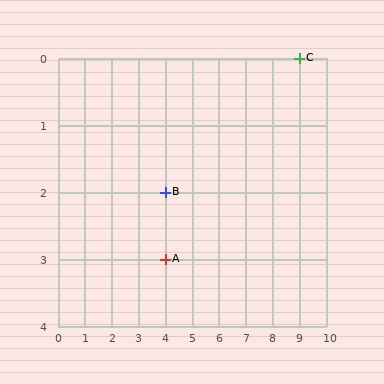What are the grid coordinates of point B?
Point B is at grid coordinates (4, 2).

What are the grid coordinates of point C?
Point C is at grid coordinates (9, 0).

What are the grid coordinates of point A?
Point A is at grid coordinates (4, 3).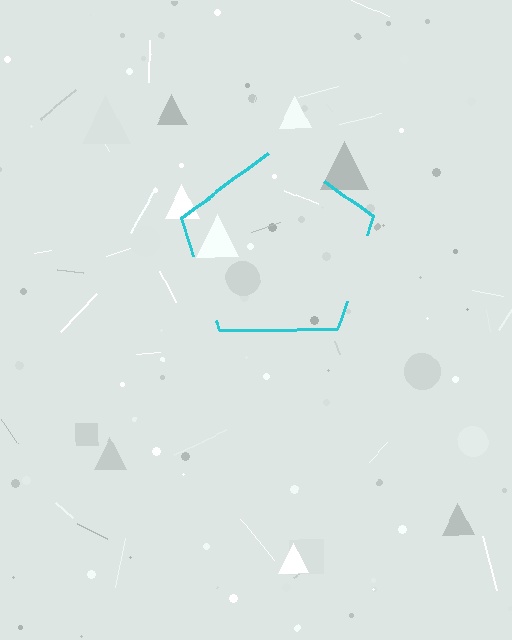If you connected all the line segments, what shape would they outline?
They would outline a pentagon.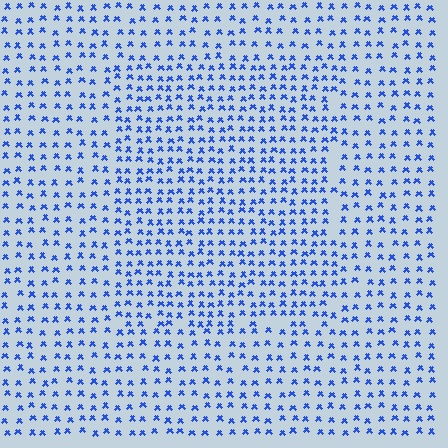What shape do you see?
I see a rectangle.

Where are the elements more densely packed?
The elements are more densely packed inside the rectangle boundary.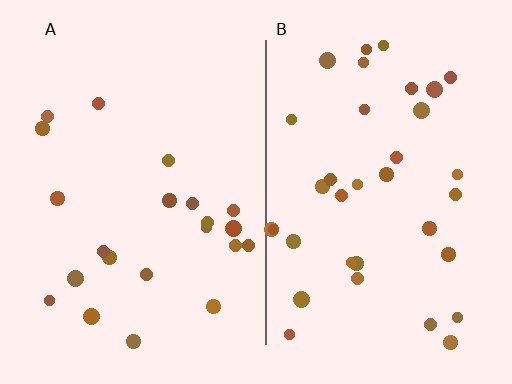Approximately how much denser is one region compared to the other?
Approximately 1.6× — region B over region A.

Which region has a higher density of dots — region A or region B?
B (the right).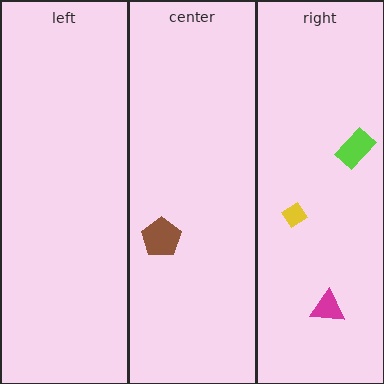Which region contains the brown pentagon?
The center region.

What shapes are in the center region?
The brown pentagon.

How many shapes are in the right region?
3.